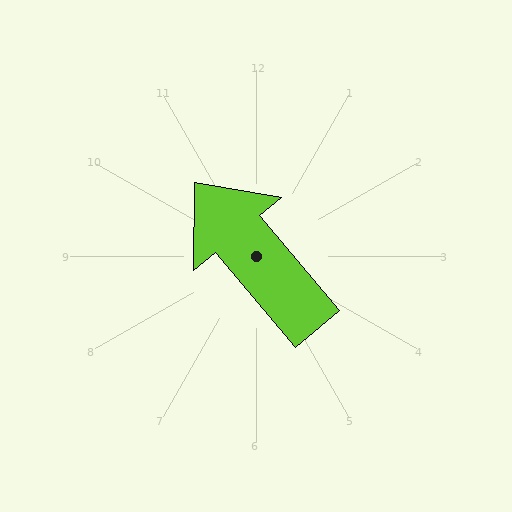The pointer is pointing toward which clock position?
Roughly 11 o'clock.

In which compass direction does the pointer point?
Northwest.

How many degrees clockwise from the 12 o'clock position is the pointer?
Approximately 320 degrees.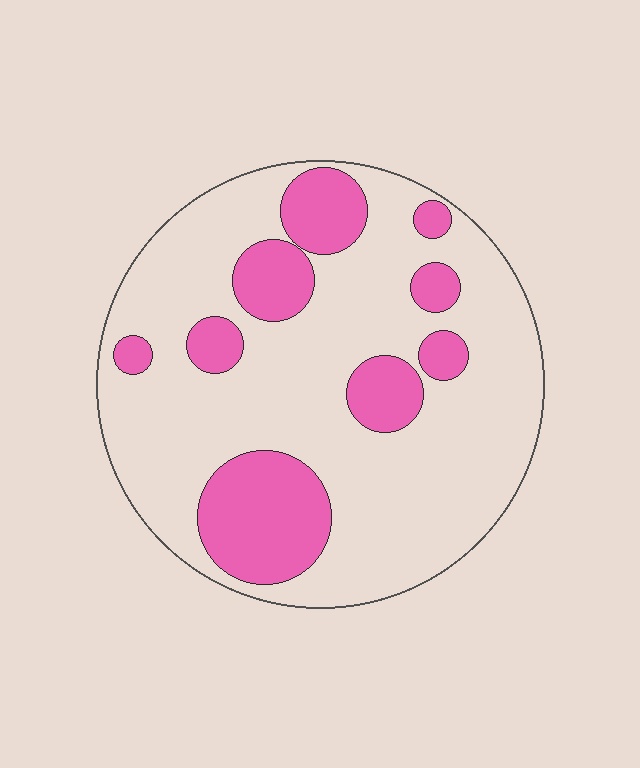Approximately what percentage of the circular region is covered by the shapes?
Approximately 25%.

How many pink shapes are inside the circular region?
9.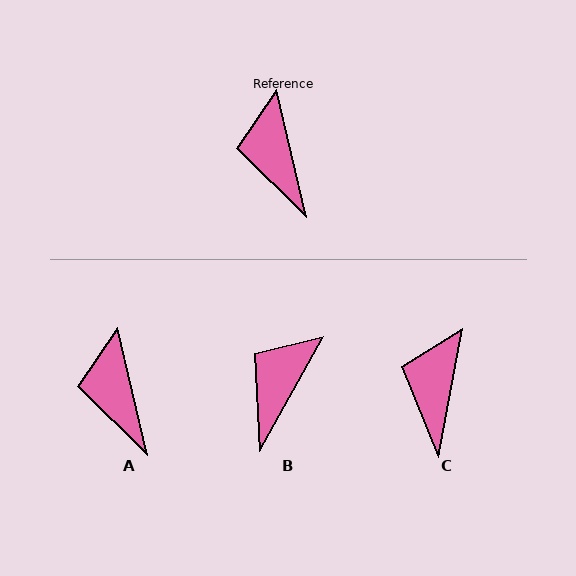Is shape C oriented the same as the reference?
No, it is off by about 24 degrees.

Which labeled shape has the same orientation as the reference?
A.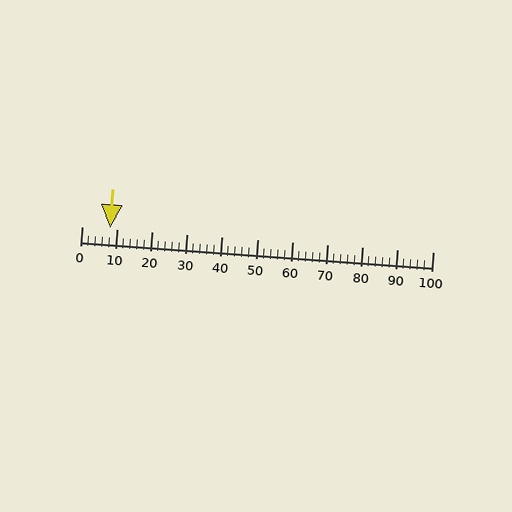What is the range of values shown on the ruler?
The ruler shows values from 0 to 100.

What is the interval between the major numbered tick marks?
The major tick marks are spaced 10 units apart.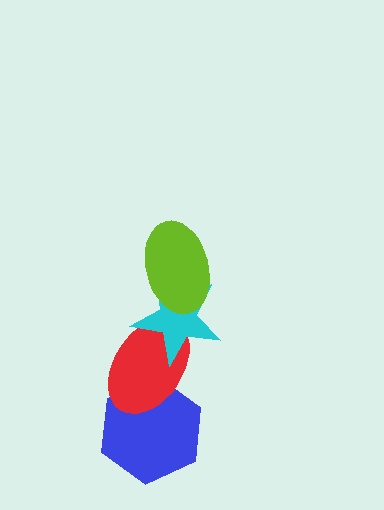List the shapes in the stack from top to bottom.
From top to bottom: the lime ellipse, the cyan star, the red ellipse, the blue hexagon.